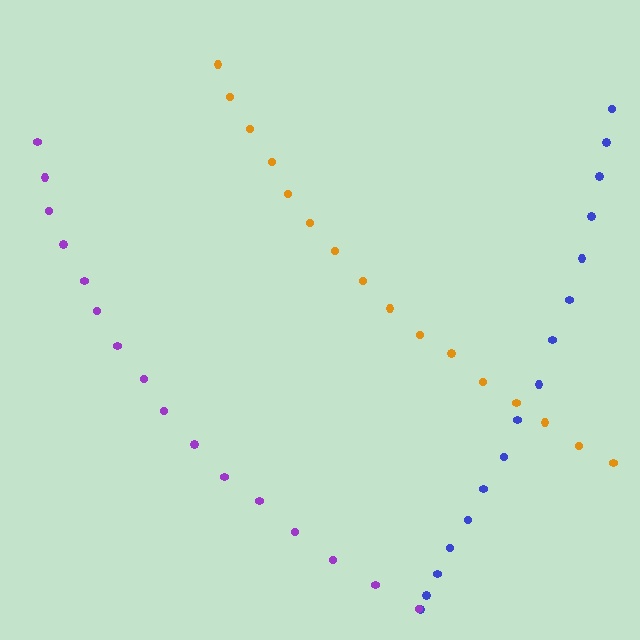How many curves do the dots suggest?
There are 3 distinct paths.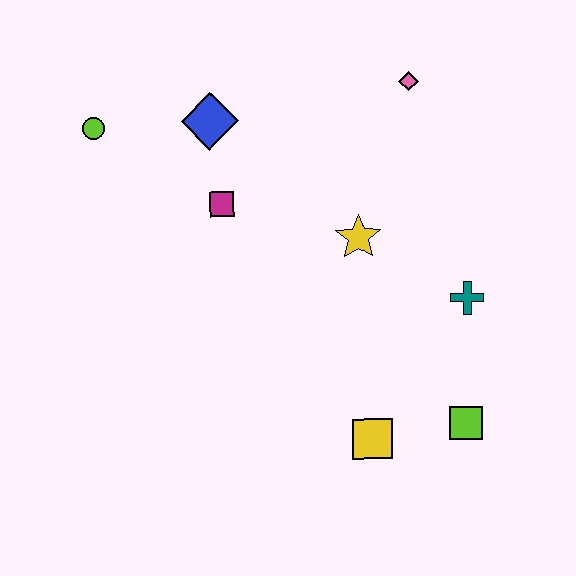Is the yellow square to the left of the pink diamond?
Yes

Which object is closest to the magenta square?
The blue diamond is closest to the magenta square.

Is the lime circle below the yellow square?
No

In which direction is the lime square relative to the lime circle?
The lime square is to the right of the lime circle.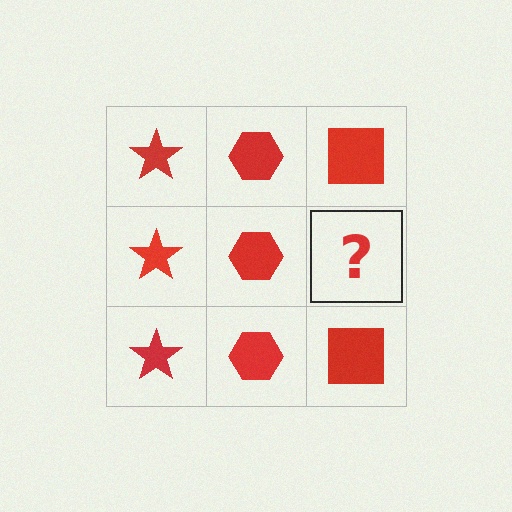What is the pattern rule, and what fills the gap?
The rule is that each column has a consistent shape. The gap should be filled with a red square.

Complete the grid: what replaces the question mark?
The question mark should be replaced with a red square.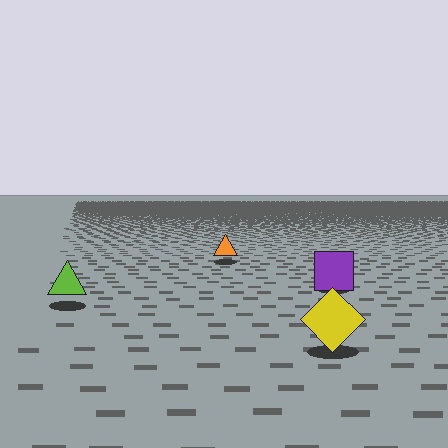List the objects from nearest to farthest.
From nearest to farthest: the yellow diamond, the lime triangle, the purple square, the orange triangle.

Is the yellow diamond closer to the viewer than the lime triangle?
Yes. The yellow diamond is closer — you can tell from the texture gradient: the ground texture is coarser near it.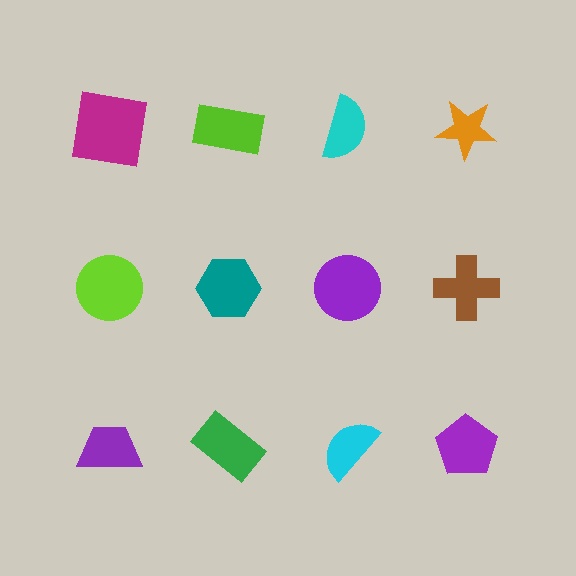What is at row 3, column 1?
A purple trapezoid.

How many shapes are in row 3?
4 shapes.